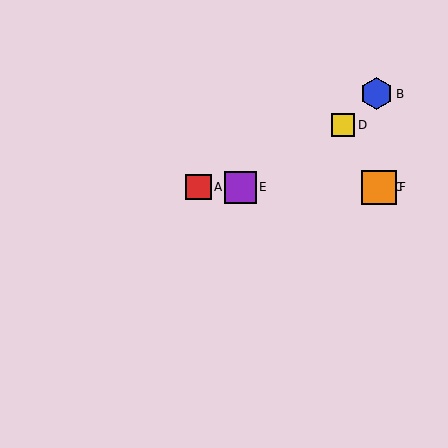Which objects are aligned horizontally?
Objects A, C, E, F are aligned horizontally.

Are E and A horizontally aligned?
Yes, both are at y≈187.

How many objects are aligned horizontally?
4 objects (A, C, E, F) are aligned horizontally.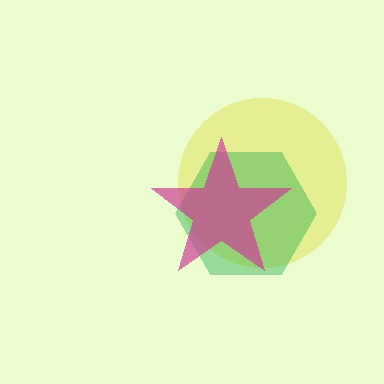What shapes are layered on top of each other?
The layered shapes are: a yellow circle, a green hexagon, a magenta star.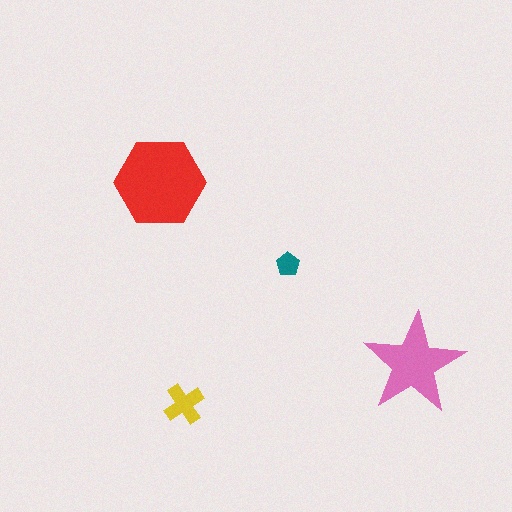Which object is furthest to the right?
The pink star is rightmost.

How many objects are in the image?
There are 4 objects in the image.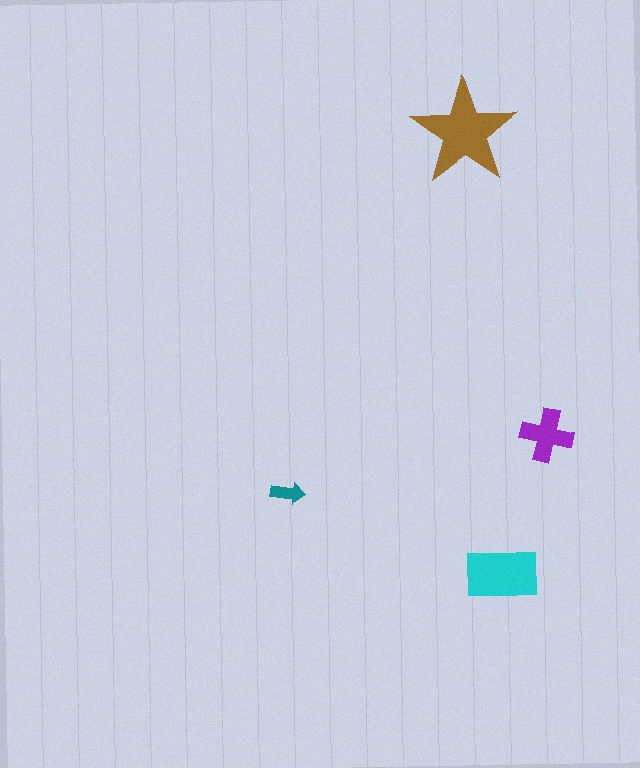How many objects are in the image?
There are 4 objects in the image.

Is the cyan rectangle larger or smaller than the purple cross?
Larger.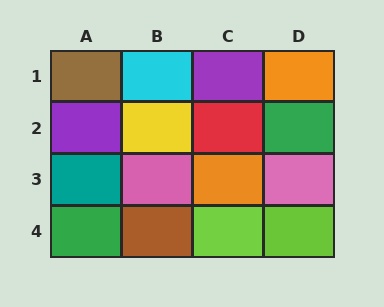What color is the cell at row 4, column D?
Lime.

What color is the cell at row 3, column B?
Pink.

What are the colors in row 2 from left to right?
Purple, yellow, red, green.